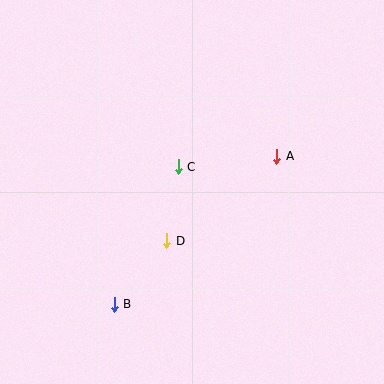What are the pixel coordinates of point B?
Point B is at (114, 304).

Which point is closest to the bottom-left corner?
Point B is closest to the bottom-left corner.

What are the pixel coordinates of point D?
Point D is at (167, 241).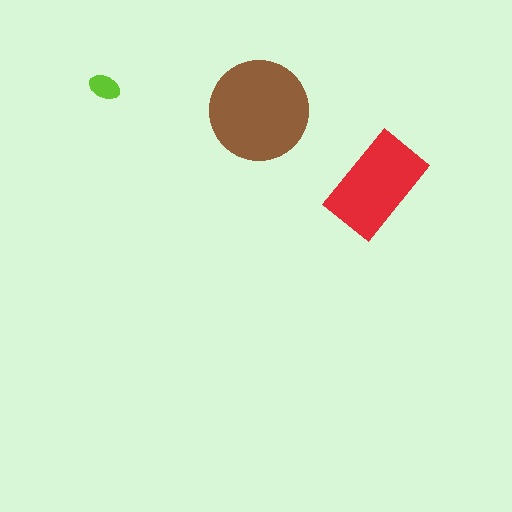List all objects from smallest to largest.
The lime ellipse, the red rectangle, the brown circle.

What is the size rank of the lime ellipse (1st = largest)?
3rd.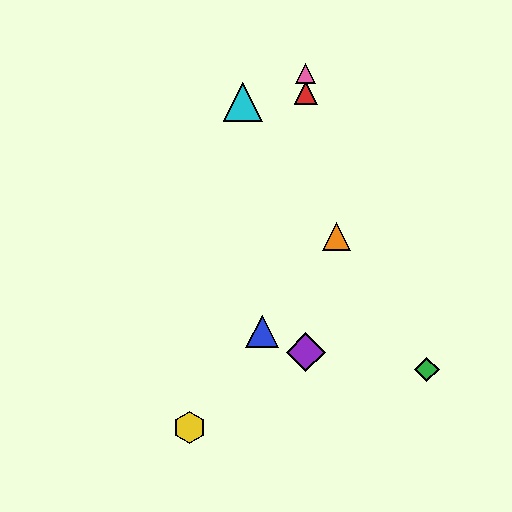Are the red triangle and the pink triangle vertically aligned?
Yes, both are at x≈306.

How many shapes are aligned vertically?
3 shapes (the red triangle, the purple diamond, the pink triangle) are aligned vertically.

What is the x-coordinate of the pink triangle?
The pink triangle is at x≈306.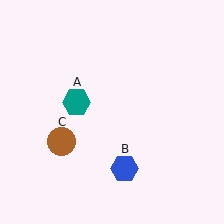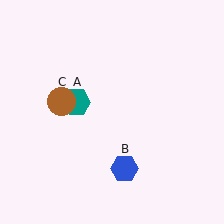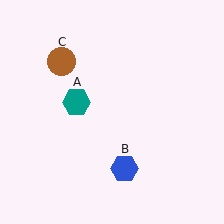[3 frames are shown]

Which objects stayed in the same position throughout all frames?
Teal hexagon (object A) and blue hexagon (object B) remained stationary.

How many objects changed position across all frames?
1 object changed position: brown circle (object C).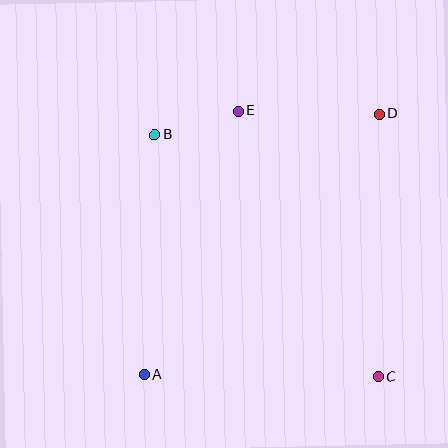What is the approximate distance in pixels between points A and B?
The distance between A and B is approximately 240 pixels.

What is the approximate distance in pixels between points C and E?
The distance between C and E is approximately 301 pixels.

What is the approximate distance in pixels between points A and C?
The distance between A and C is approximately 234 pixels.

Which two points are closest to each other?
Points B and E are closest to each other.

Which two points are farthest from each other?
Points A and D are farthest from each other.